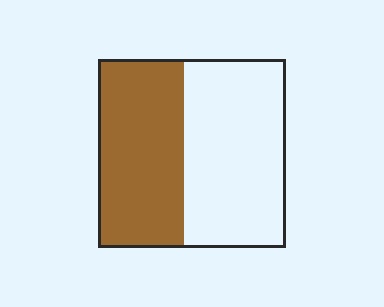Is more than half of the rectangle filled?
No.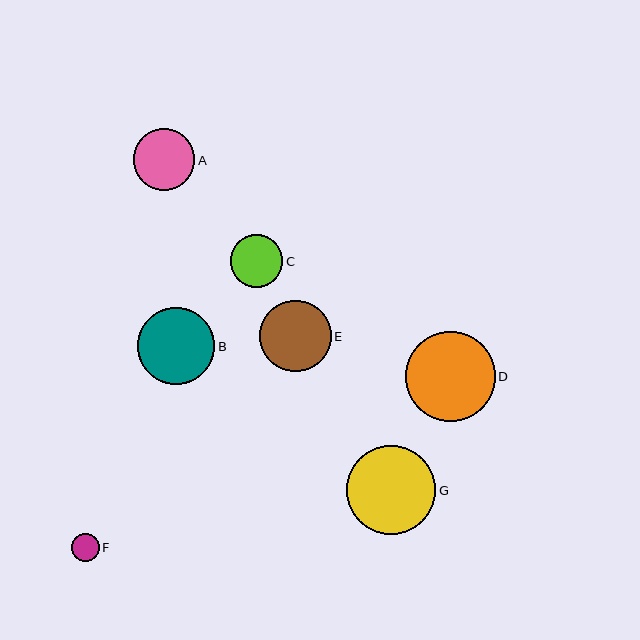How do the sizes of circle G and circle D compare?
Circle G and circle D are approximately the same size.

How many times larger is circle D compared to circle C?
Circle D is approximately 1.7 times the size of circle C.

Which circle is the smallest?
Circle F is the smallest with a size of approximately 28 pixels.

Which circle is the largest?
Circle G is the largest with a size of approximately 90 pixels.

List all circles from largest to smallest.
From largest to smallest: G, D, B, E, A, C, F.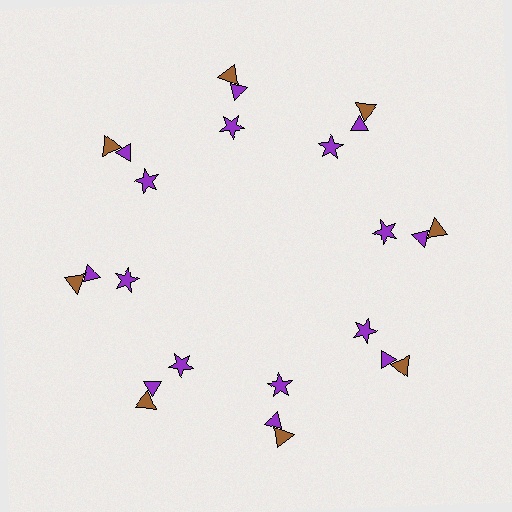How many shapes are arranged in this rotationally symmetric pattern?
There are 24 shapes, arranged in 8 groups of 3.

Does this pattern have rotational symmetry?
Yes, this pattern has 8-fold rotational symmetry. It looks the same after rotating 45 degrees around the center.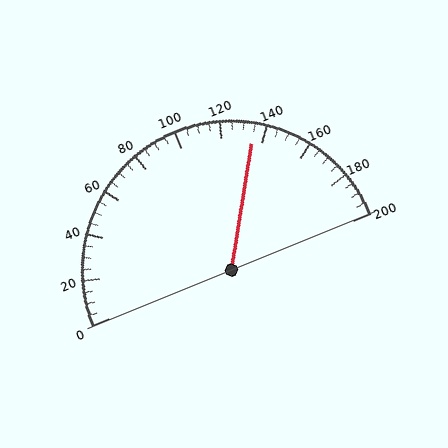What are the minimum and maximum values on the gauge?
The gauge ranges from 0 to 200.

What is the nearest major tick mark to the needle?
The nearest major tick mark is 140.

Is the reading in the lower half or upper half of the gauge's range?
The reading is in the upper half of the range (0 to 200).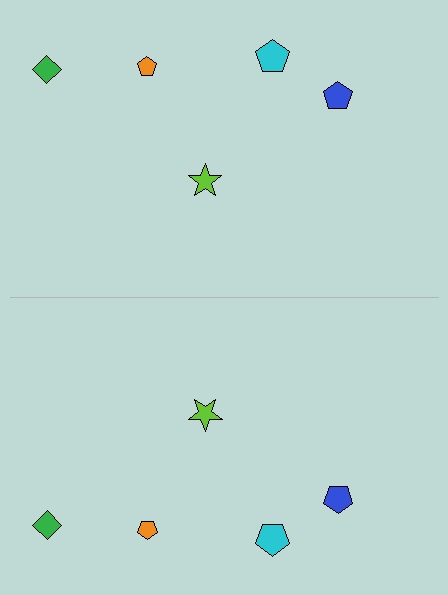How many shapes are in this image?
There are 10 shapes in this image.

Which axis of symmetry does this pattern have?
The pattern has a horizontal axis of symmetry running through the center of the image.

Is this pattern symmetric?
Yes, this pattern has bilateral (reflection) symmetry.